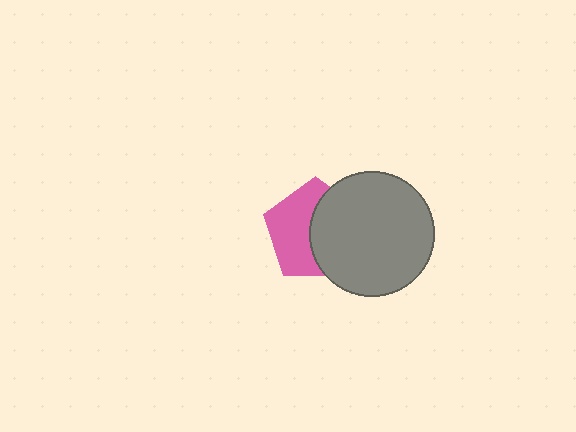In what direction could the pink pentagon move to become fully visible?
The pink pentagon could move left. That would shift it out from behind the gray circle entirely.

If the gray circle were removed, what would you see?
You would see the complete pink pentagon.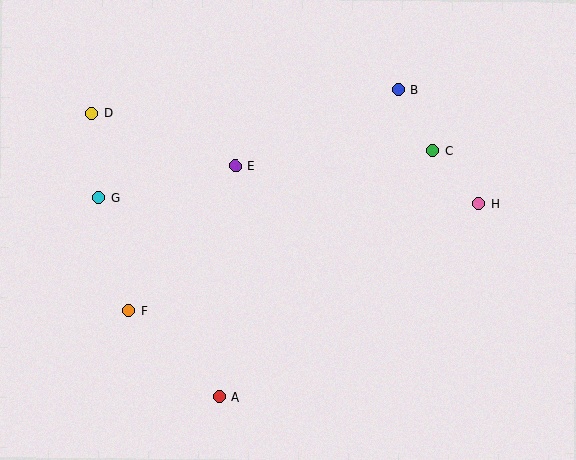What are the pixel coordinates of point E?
Point E is at (235, 166).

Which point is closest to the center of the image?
Point E at (235, 166) is closest to the center.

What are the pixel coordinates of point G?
Point G is at (99, 198).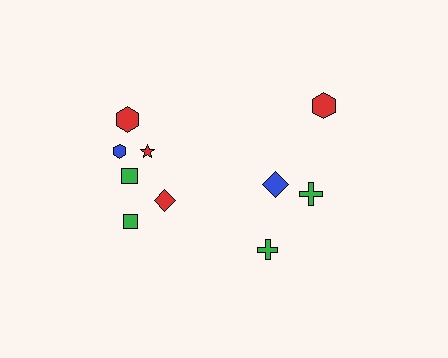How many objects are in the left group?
There are 6 objects.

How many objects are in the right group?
There are 4 objects.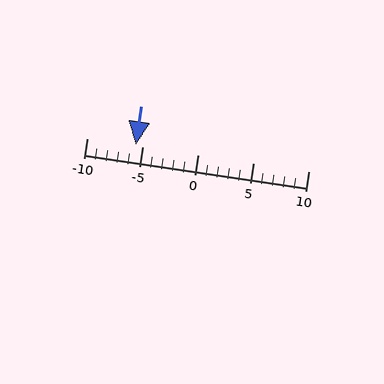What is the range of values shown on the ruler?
The ruler shows values from -10 to 10.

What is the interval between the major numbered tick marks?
The major tick marks are spaced 5 units apart.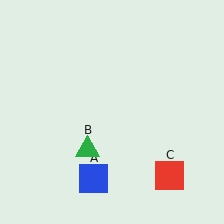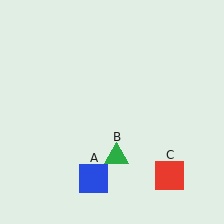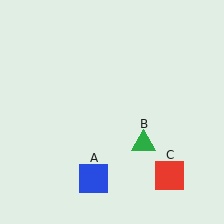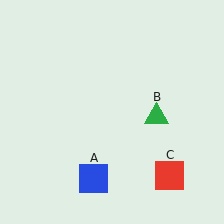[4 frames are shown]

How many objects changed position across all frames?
1 object changed position: green triangle (object B).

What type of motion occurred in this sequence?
The green triangle (object B) rotated counterclockwise around the center of the scene.